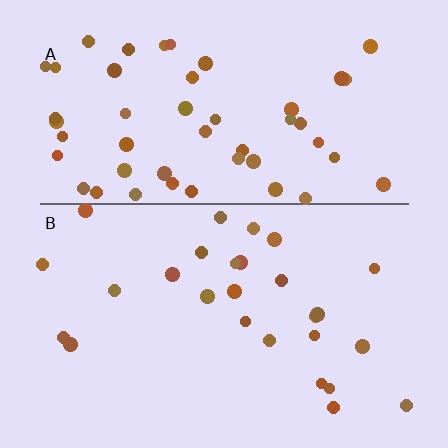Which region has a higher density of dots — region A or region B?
A (the top).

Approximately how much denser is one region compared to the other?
Approximately 1.9× — region A over region B.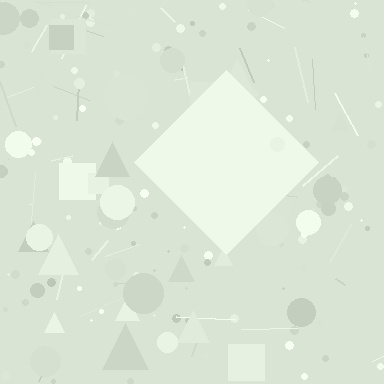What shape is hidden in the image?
A diamond is hidden in the image.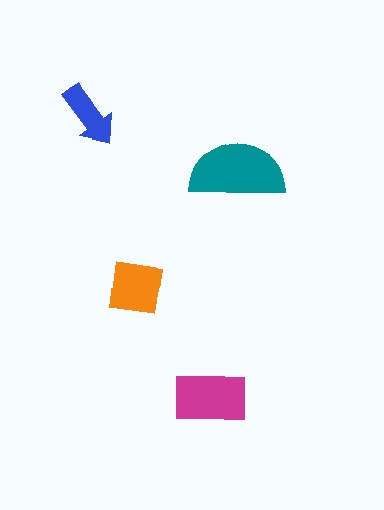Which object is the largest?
The teal semicircle.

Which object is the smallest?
The blue arrow.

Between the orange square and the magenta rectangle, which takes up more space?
The magenta rectangle.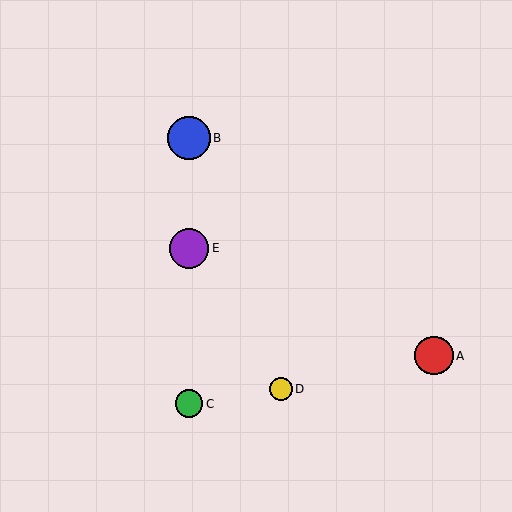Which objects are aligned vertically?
Objects B, C, E are aligned vertically.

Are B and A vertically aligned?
No, B is at x≈189 and A is at x≈434.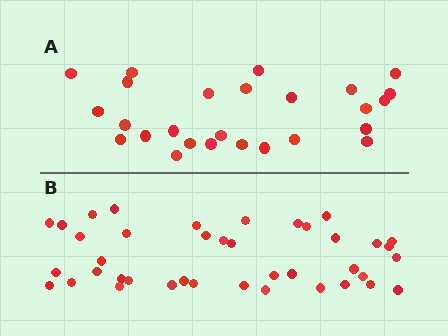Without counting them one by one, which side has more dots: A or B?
Region B (the bottom region) has more dots.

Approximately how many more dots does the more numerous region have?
Region B has approximately 15 more dots than region A.